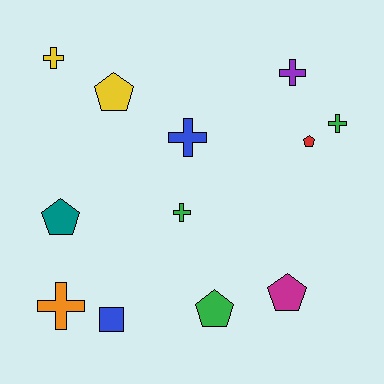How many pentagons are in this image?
There are 5 pentagons.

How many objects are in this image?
There are 12 objects.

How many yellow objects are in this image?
There are 2 yellow objects.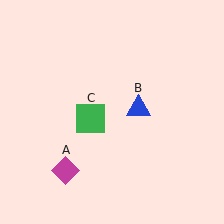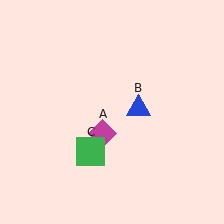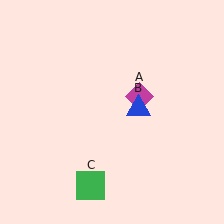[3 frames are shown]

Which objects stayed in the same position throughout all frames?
Blue triangle (object B) remained stationary.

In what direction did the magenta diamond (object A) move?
The magenta diamond (object A) moved up and to the right.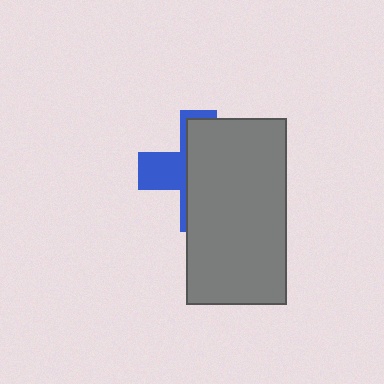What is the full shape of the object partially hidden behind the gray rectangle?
The partially hidden object is a blue cross.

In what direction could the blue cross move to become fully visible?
The blue cross could move left. That would shift it out from behind the gray rectangle entirely.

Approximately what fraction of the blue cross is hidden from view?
Roughly 67% of the blue cross is hidden behind the gray rectangle.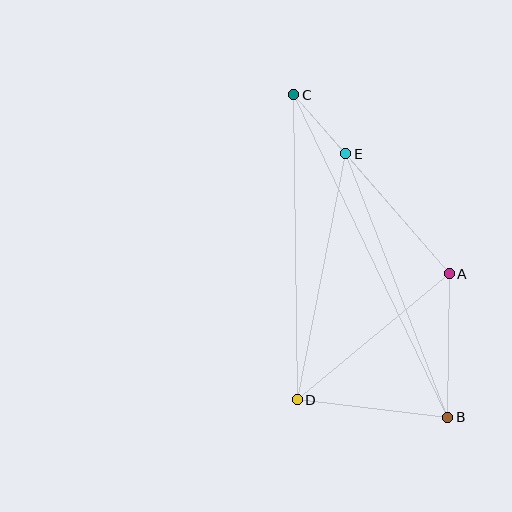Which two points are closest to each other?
Points C and E are closest to each other.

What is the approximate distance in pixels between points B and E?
The distance between B and E is approximately 282 pixels.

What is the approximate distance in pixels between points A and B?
The distance between A and B is approximately 143 pixels.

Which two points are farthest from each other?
Points B and C are farthest from each other.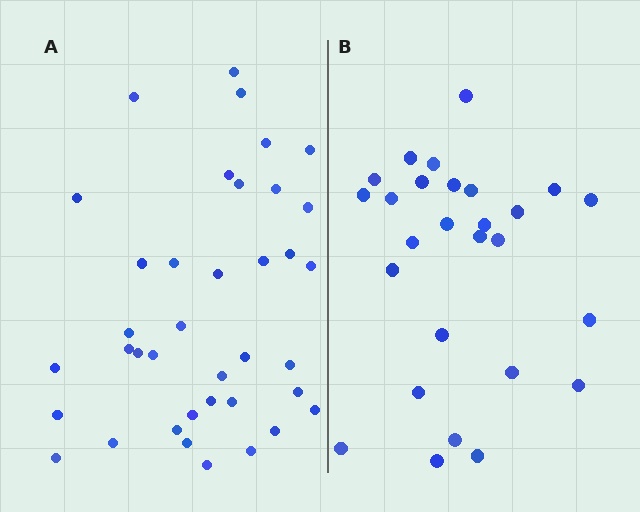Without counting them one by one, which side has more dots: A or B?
Region A (the left region) has more dots.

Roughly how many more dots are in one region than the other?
Region A has roughly 12 or so more dots than region B.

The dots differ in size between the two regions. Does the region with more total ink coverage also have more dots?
No. Region B has more total ink coverage because its dots are larger, but region A actually contains more individual dots. Total area can be misleading — the number of items is what matters here.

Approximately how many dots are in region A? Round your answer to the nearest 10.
About 40 dots. (The exact count is 38, which rounds to 40.)